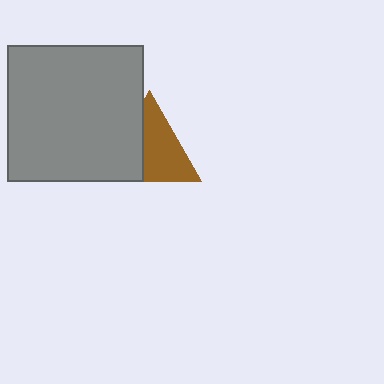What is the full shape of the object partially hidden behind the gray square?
The partially hidden object is a brown triangle.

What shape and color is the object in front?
The object in front is a gray square.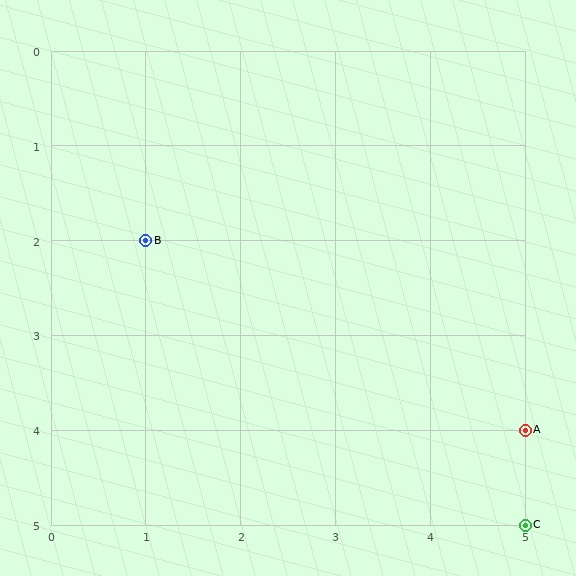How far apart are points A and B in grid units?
Points A and B are 4 columns and 2 rows apart (about 4.5 grid units diagonally).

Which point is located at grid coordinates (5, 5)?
Point C is at (5, 5).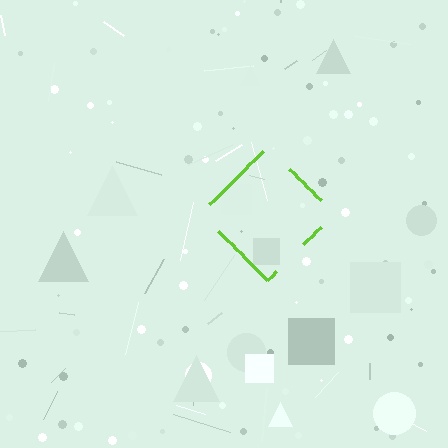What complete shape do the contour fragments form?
The contour fragments form a diamond.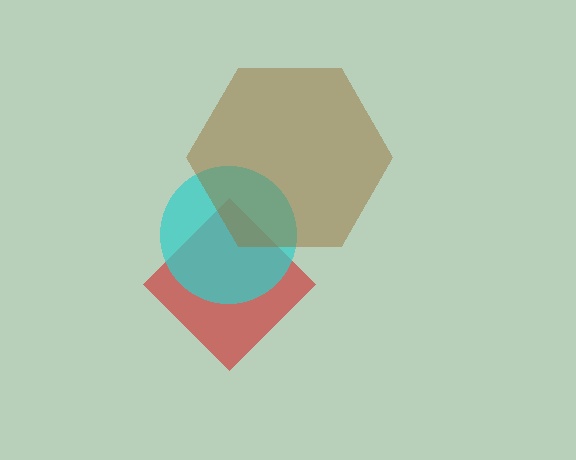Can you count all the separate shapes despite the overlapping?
Yes, there are 3 separate shapes.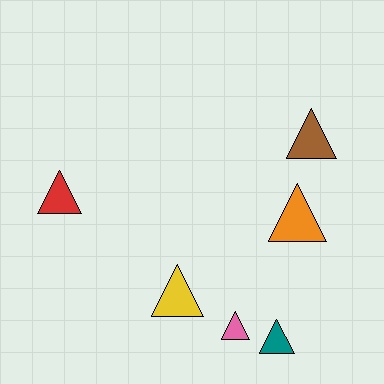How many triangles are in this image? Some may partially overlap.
There are 6 triangles.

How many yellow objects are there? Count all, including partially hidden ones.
There is 1 yellow object.